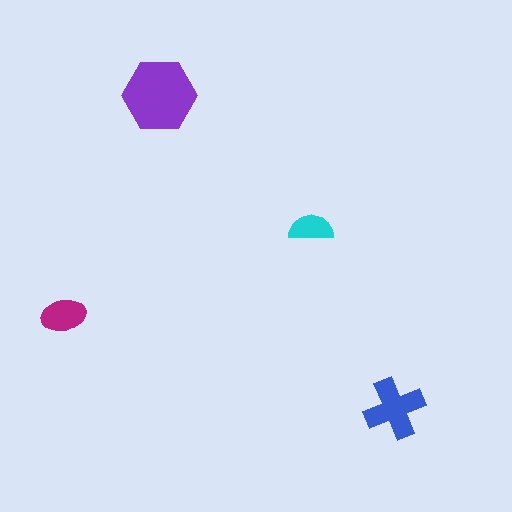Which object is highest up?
The purple hexagon is topmost.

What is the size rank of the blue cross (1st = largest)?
2nd.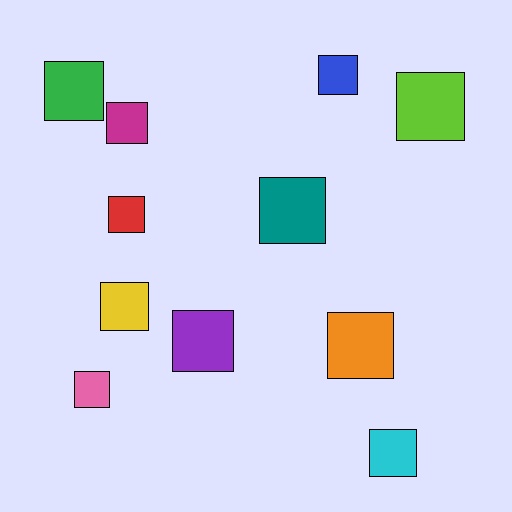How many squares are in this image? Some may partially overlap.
There are 11 squares.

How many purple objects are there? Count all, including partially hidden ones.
There is 1 purple object.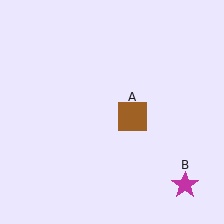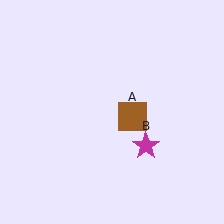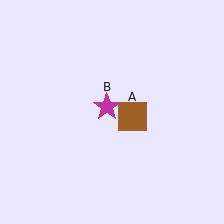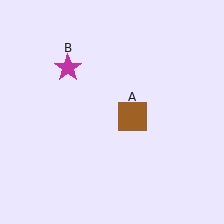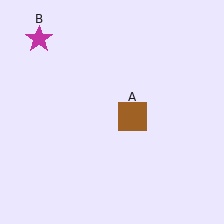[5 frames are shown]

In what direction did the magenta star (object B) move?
The magenta star (object B) moved up and to the left.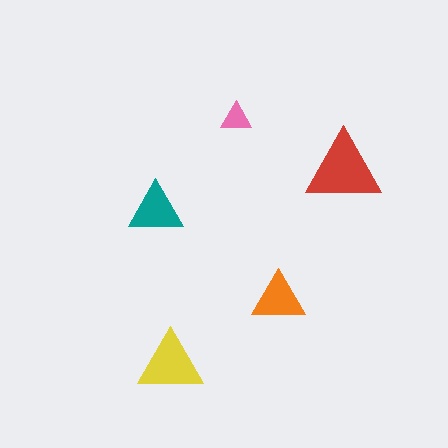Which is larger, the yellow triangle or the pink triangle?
The yellow one.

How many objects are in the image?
There are 5 objects in the image.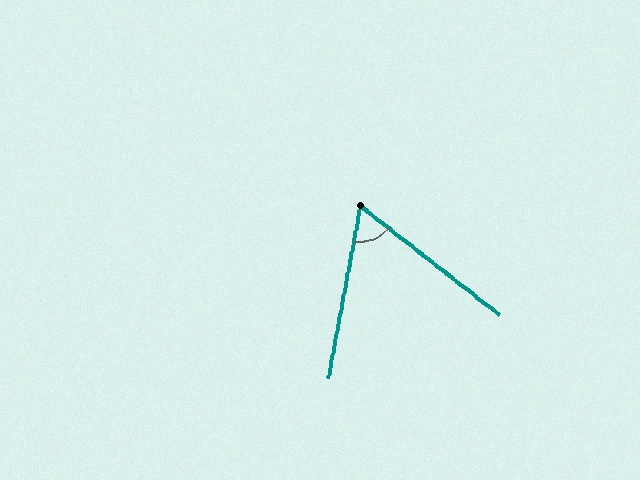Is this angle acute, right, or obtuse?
It is acute.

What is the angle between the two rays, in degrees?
Approximately 63 degrees.